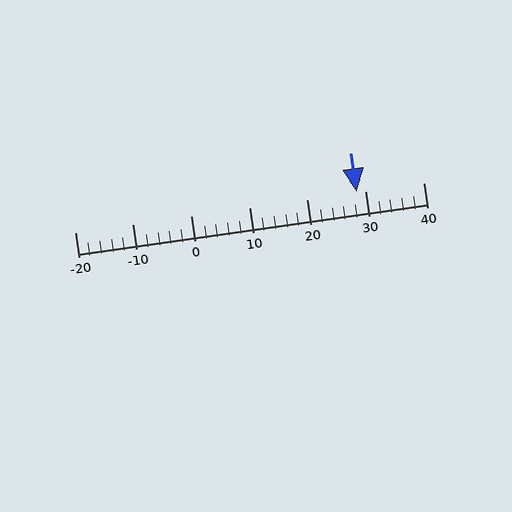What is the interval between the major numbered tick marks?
The major tick marks are spaced 10 units apart.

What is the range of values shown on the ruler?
The ruler shows values from -20 to 40.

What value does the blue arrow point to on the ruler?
The blue arrow points to approximately 28.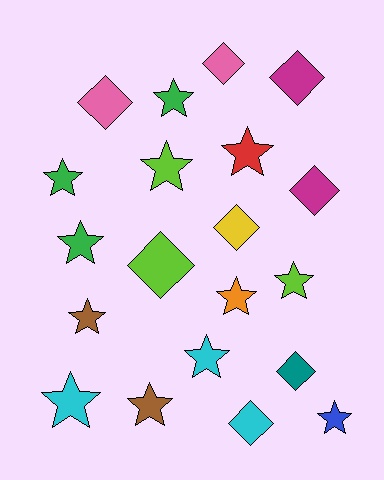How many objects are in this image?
There are 20 objects.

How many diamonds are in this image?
There are 8 diamonds.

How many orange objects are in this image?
There is 1 orange object.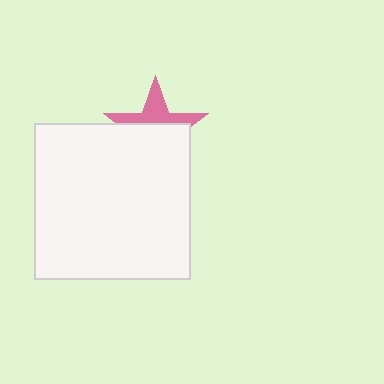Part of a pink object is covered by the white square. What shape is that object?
It is a star.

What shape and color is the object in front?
The object in front is a white square.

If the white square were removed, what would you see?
You would see the complete pink star.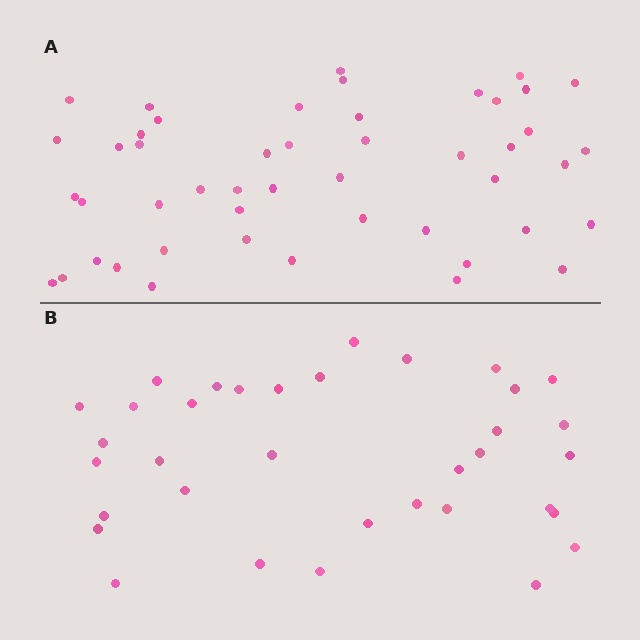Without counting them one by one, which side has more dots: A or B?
Region A (the top region) has more dots.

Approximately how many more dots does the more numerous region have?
Region A has approximately 15 more dots than region B.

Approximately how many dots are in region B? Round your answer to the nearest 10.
About 40 dots. (The exact count is 35, which rounds to 40.)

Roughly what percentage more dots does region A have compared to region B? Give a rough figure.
About 35% more.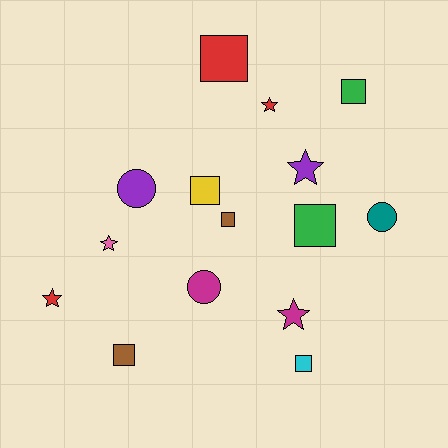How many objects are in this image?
There are 15 objects.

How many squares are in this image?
There are 7 squares.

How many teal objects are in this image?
There is 1 teal object.